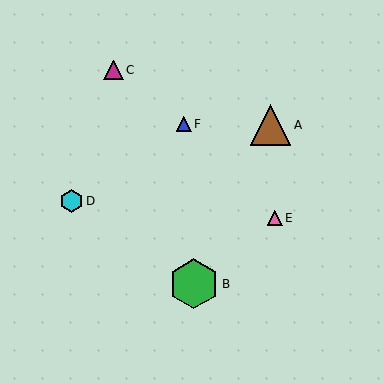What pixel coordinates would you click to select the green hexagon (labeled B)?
Click at (194, 284) to select the green hexagon B.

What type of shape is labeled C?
Shape C is a magenta triangle.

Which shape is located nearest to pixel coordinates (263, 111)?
The brown triangle (labeled A) at (271, 125) is nearest to that location.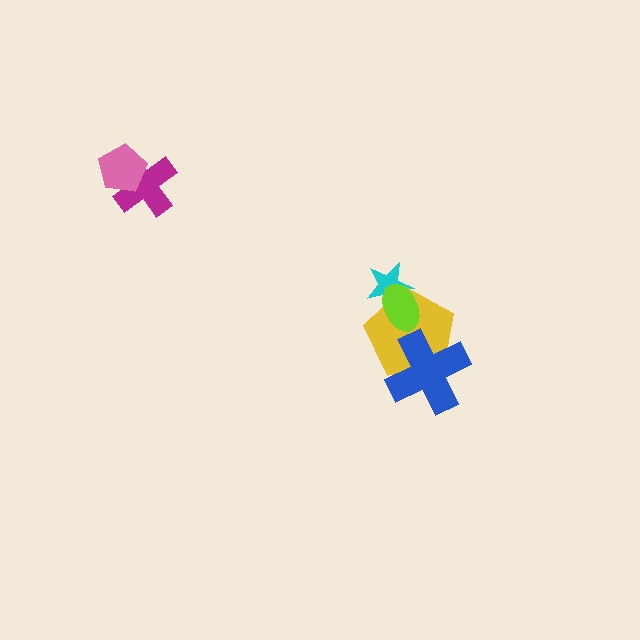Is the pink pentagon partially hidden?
No, no other shape covers it.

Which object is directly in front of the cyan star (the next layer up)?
The yellow pentagon is directly in front of the cyan star.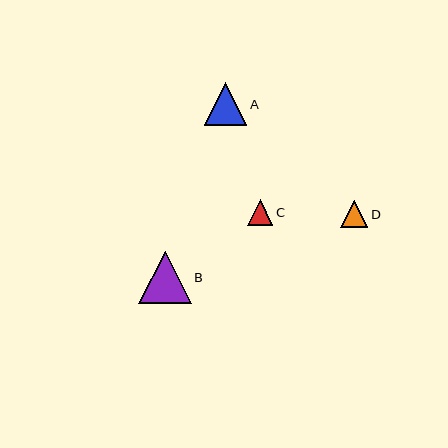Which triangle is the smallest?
Triangle C is the smallest with a size of approximately 25 pixels.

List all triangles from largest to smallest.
From largest to smallest: B, A, D, C.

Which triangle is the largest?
Triangle B is the largest with a size of approximately 52 pixels.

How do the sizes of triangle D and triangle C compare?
Triangle D and triangle C are approximately the same size.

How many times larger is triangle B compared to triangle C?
Triangle B is approximately 2.1 times the size of triangle C.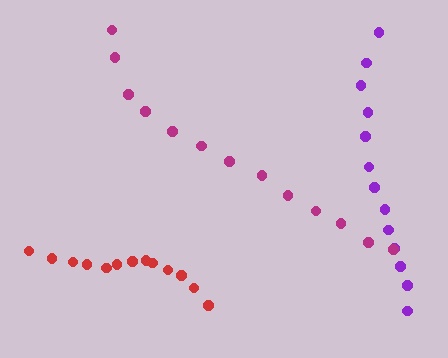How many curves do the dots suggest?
There are 3 distinct paths.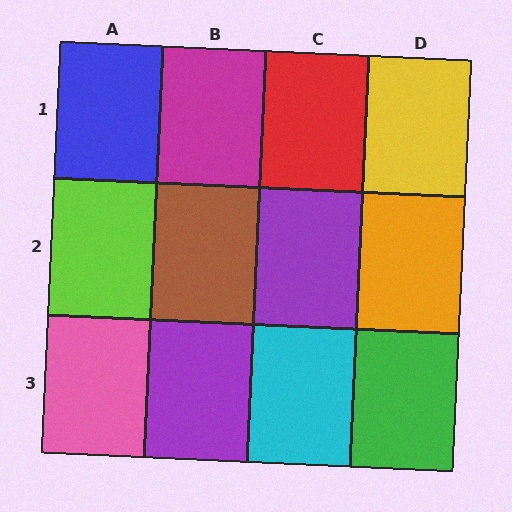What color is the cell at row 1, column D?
Yellow.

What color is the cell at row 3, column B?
Purple.